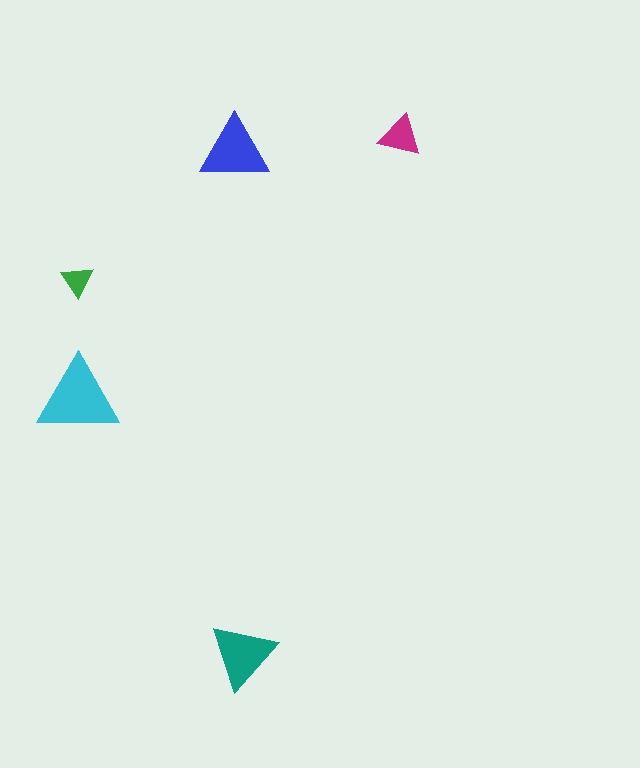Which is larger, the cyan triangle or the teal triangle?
The cyan one.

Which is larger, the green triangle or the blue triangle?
The blue one.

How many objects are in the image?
There are 5 objects in the image.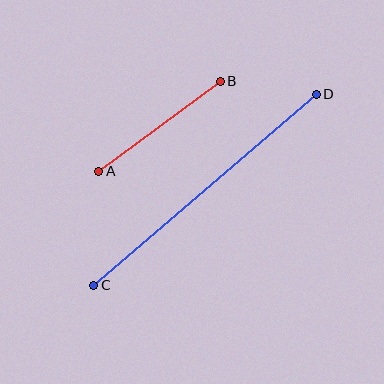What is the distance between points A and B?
The distance is approximately 151 pixels.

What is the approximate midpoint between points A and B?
The midpoint is at approximately (160, 126) pixels.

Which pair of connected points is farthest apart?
Points C and D are farthest apart.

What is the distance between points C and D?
The distance is approximately 293 pixels.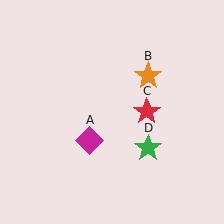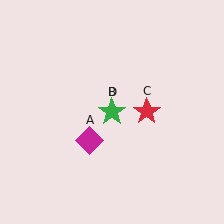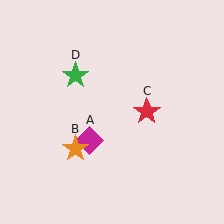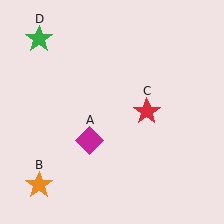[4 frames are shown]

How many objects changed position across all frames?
2 objects changed position: orange star (object B), green star (object D).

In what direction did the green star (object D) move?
The green star (object D) moved up and to the left.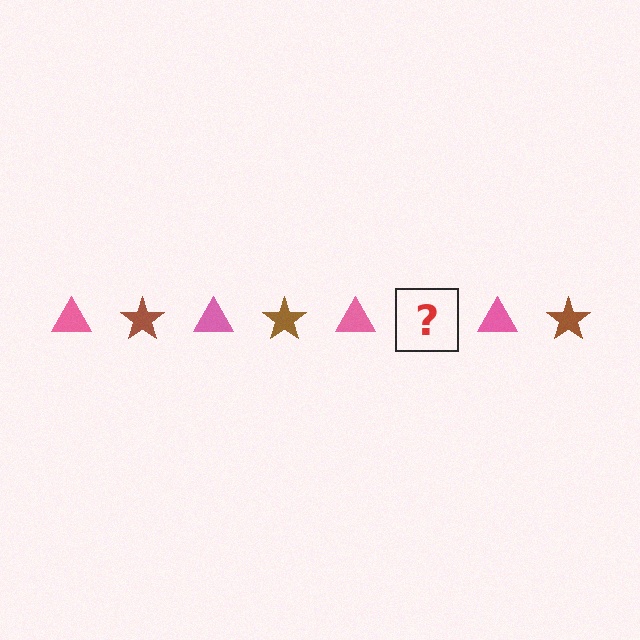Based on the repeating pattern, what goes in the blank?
The blank should be a brown star.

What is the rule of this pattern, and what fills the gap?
The rule is that the pattern alternates between pink triangle and brown star. The gap should be filled with a brown star.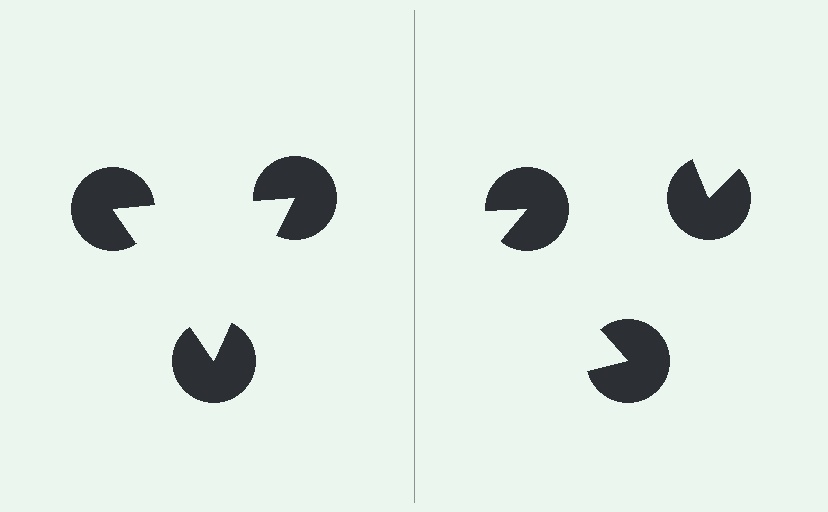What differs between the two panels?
The pac-man discs are positioned identically on both sides; only the wedge orientations differ. On the left they align to a triangle; on the right they are misaligned.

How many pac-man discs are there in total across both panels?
6 — 3 on each side.